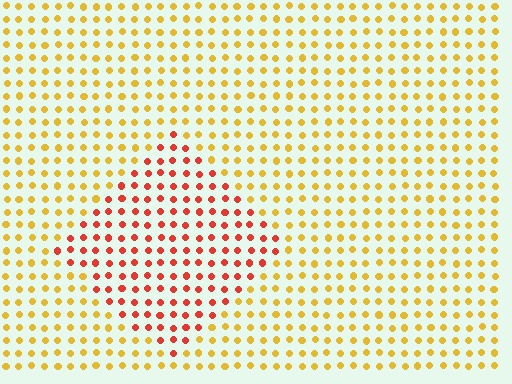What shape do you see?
I see a diamond.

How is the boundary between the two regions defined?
The boundary is defined purely by a slight shift in hue (about 43 degrees). Spacing, size, and orientation are identical on both sides.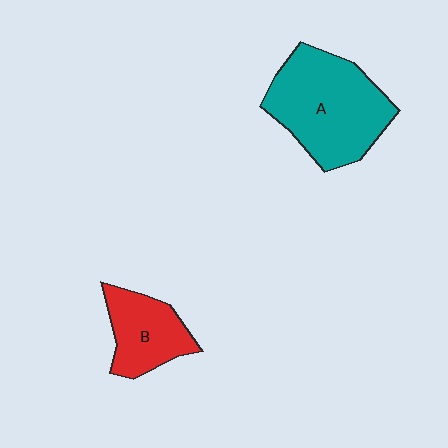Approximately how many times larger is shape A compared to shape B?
Approximately 1.9 times.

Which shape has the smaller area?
Shape B (red).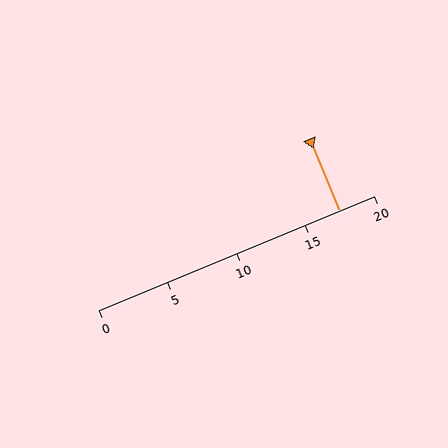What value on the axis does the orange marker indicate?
The marker indicates approximately 17.5.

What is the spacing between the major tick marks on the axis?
The major ticks are spaced 5 apart.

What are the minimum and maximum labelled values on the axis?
The axis runs from 0 to 20.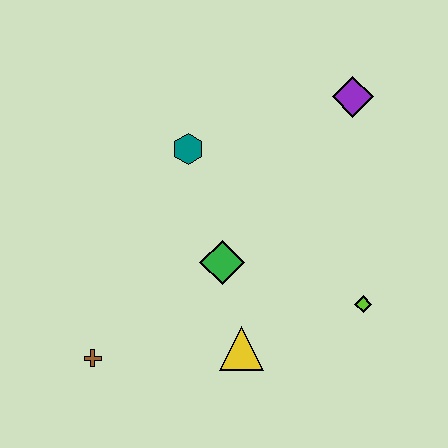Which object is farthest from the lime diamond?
The brown cross is farthest from the lime diamond.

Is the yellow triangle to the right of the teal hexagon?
Yes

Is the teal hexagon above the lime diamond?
Yes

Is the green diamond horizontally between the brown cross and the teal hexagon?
No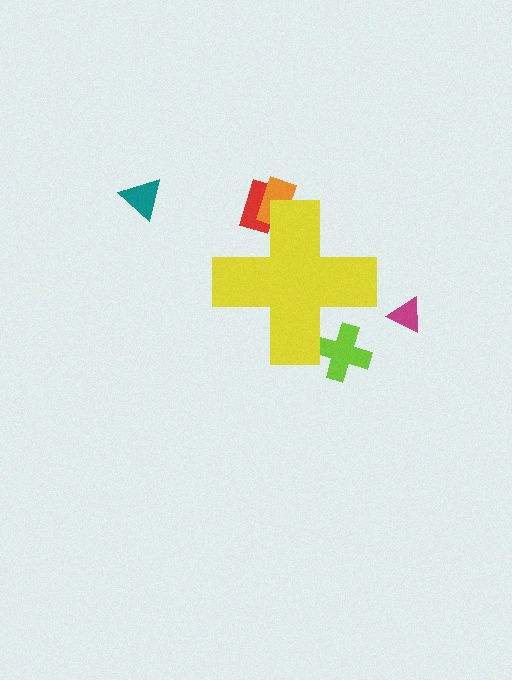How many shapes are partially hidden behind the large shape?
3 shapes are partially hidden.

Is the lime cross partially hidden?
Yes, the lime cross is partially hidden behind the yellow cross.